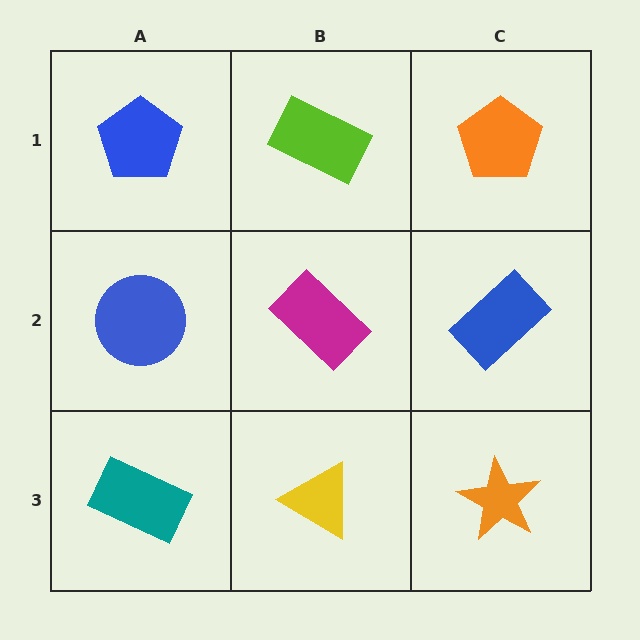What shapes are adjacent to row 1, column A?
A blue circle (row 2, column A), a lime rectangle (row 1, column B).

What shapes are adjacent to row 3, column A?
A blue circle (row 2, column A), a yellow triangle (row 3, column B).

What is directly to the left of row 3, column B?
A teal rectangle.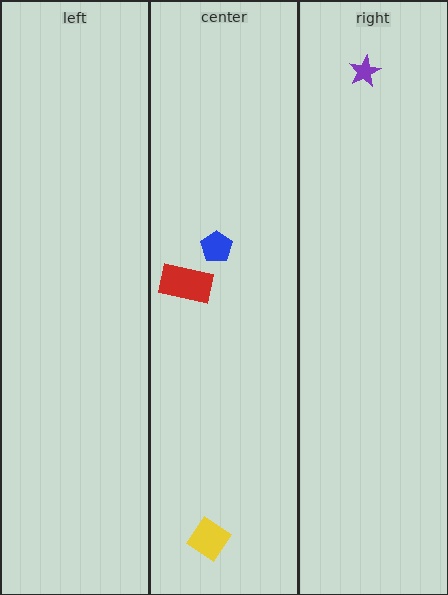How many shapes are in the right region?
1.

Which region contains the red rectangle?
The center region.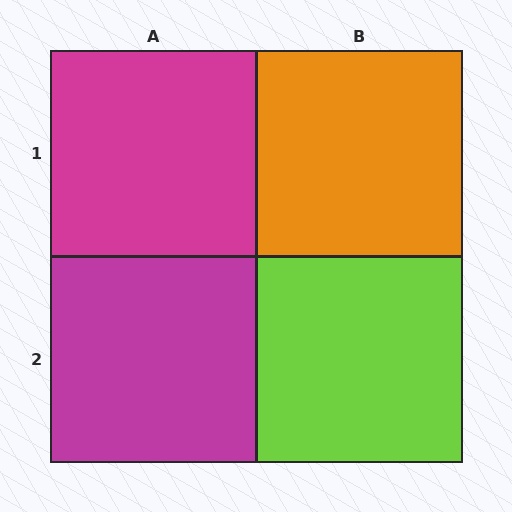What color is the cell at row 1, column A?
Magenta.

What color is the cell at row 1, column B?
Orange.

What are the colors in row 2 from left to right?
Magenta, lime.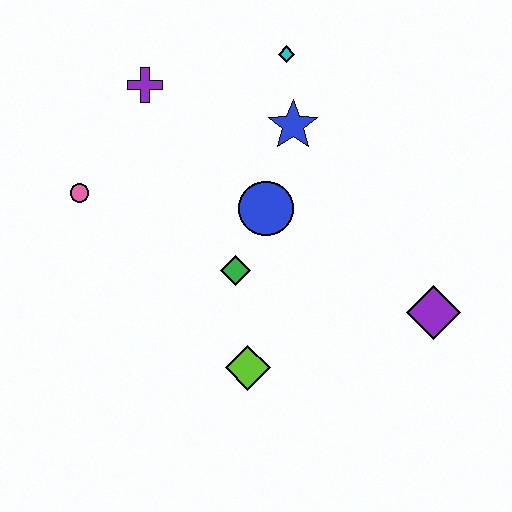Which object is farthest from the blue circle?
The purple diamond is farthest from the blue circle.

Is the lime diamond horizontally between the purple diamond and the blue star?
No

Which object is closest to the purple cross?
The pink circle is closest to the purple cross.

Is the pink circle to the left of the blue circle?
Yes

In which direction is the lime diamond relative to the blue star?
The lime diamond is below the blue star.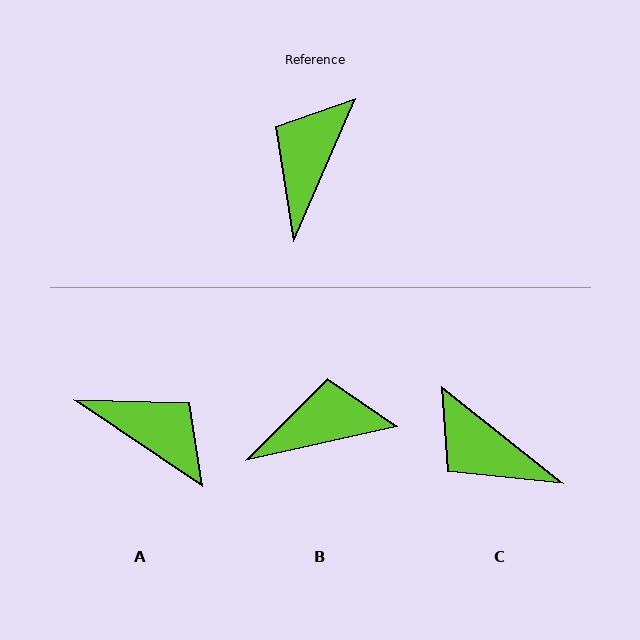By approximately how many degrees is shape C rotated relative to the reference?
Approximately 75 degrees counter-clockwise.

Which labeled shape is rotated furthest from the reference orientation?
A, about 101 degrees away.